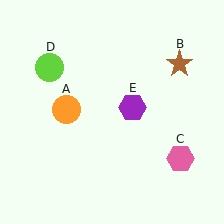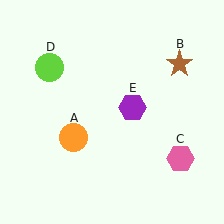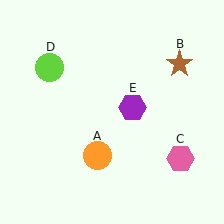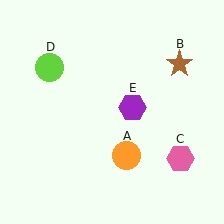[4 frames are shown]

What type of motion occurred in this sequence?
The orange circle (object A) rotated counterclockwise around the center of the scene.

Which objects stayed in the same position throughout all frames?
Brown star (object B) and pink hexagon (object C) and lime circle (object D) and purple hexagon (object E) remained stationary.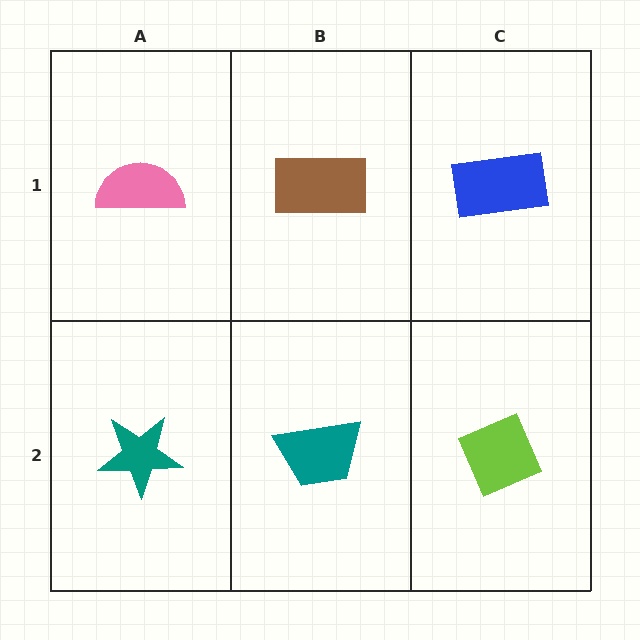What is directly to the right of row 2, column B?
A lime diamond.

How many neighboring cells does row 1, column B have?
3.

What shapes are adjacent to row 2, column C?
A blue rectangle (row 1, column C), a teal trapezoid (row 2, column B).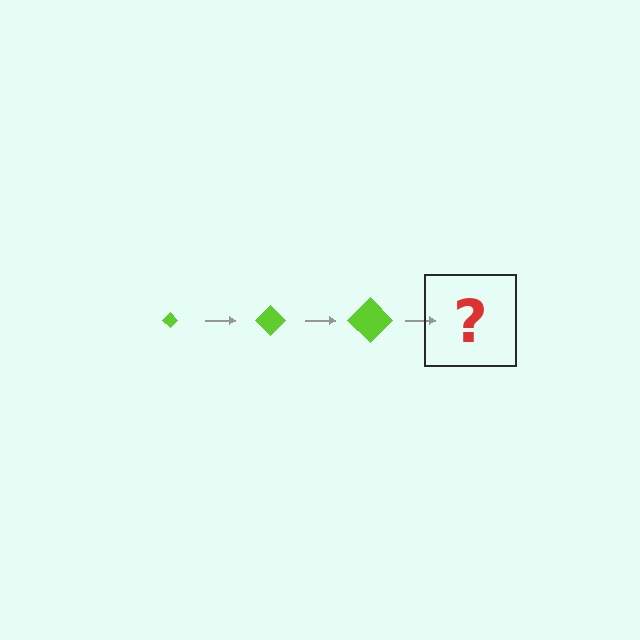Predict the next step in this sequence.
The next step is a lime diamond, larger than the previous one.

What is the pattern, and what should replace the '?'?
The pattern is that the diamond gets progressively larger each step. The '?' should be a lime diamond, larger than the previous one.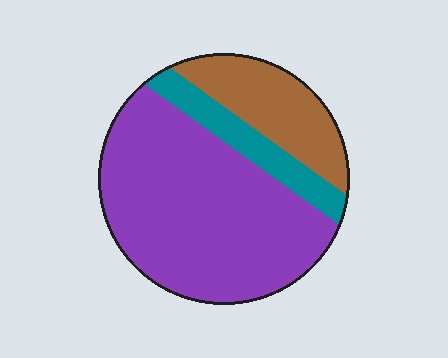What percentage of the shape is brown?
Brown takes up between a sixth and a third of the shape.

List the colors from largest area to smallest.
From largest to smallest: purple, brown, teal.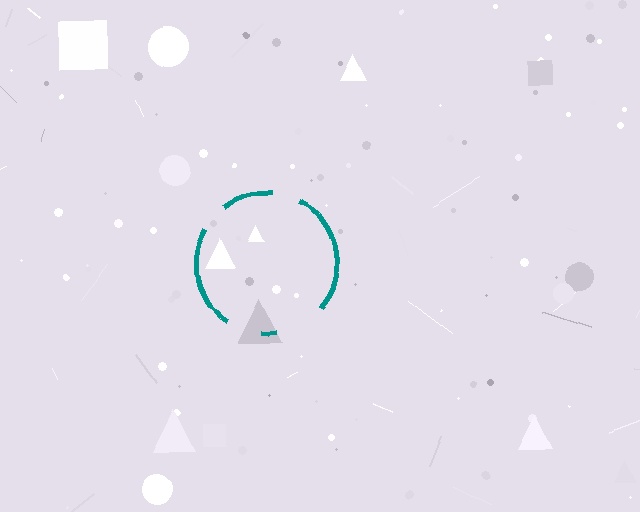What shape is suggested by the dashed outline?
The dashed outline suggests a circle.